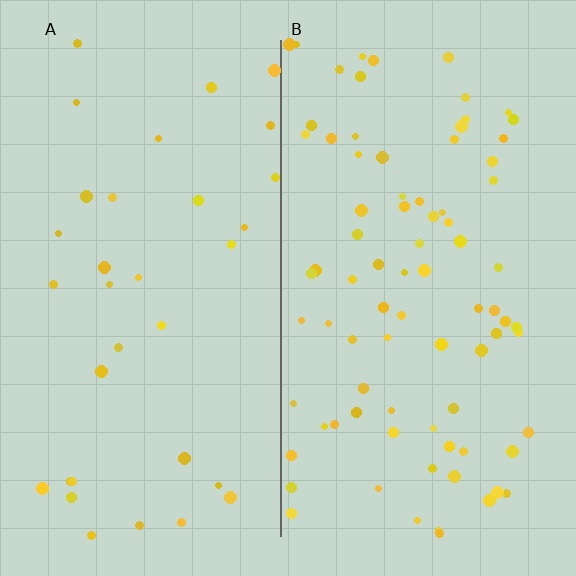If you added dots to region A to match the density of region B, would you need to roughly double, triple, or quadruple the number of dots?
Approximately double.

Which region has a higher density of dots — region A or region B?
B (the right).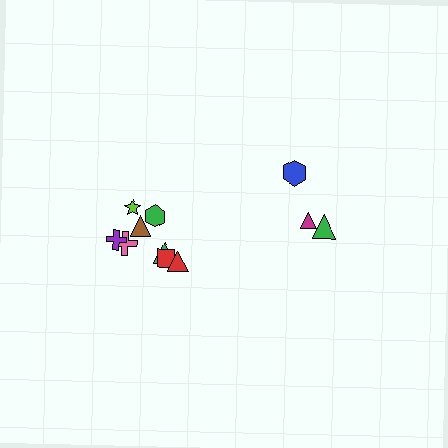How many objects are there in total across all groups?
There are 11 objects.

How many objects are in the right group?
There are 3 objects.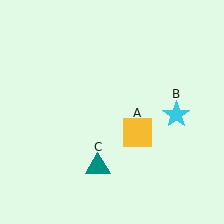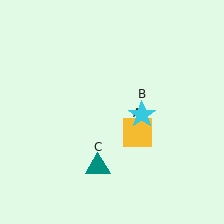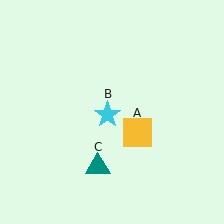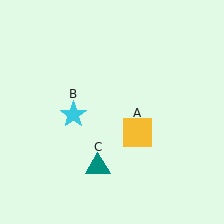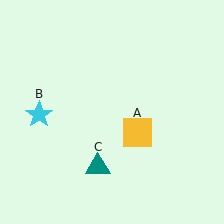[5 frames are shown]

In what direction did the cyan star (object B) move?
The cyan star (object B) moved left.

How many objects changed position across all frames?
1 object changed position: cyan star (object B).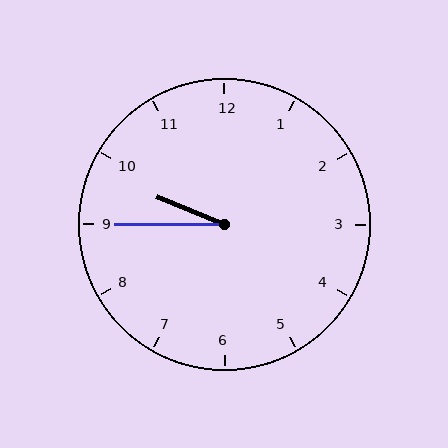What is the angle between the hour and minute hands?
Approximately 22 degrees.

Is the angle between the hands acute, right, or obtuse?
It is acute.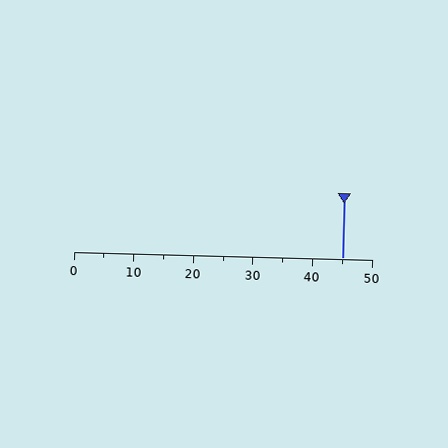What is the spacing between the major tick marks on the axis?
The major ticks are spaced 10 apart.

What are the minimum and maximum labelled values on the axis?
The axis runs from 0 to 50.